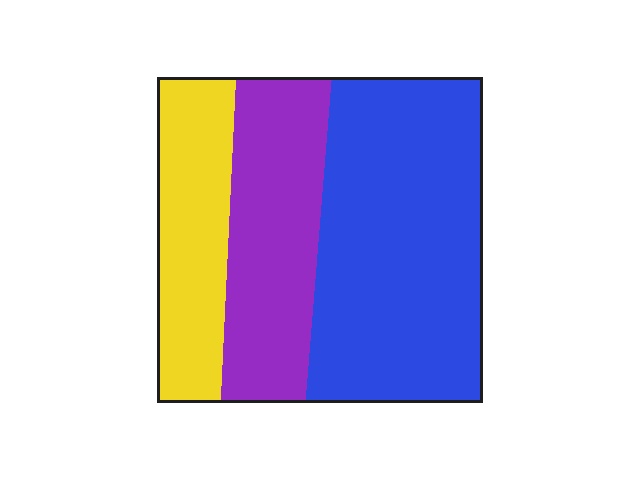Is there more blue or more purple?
Blue.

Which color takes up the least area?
Yellow, at roughly 20%.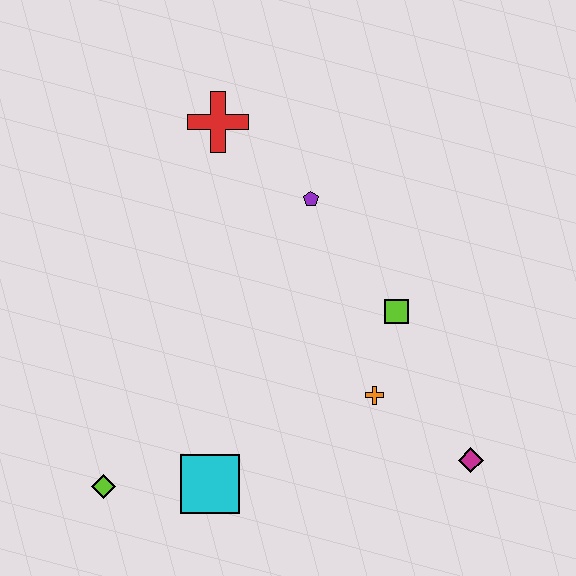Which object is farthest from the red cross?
The magenta diamond is farthest from the red cross.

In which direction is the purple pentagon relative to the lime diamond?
The purple pentagon is above the lime diamond.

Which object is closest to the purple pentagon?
The red cross is closest to the purple pentagon.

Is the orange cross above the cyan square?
Yes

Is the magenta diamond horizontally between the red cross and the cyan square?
No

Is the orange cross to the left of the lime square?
Yes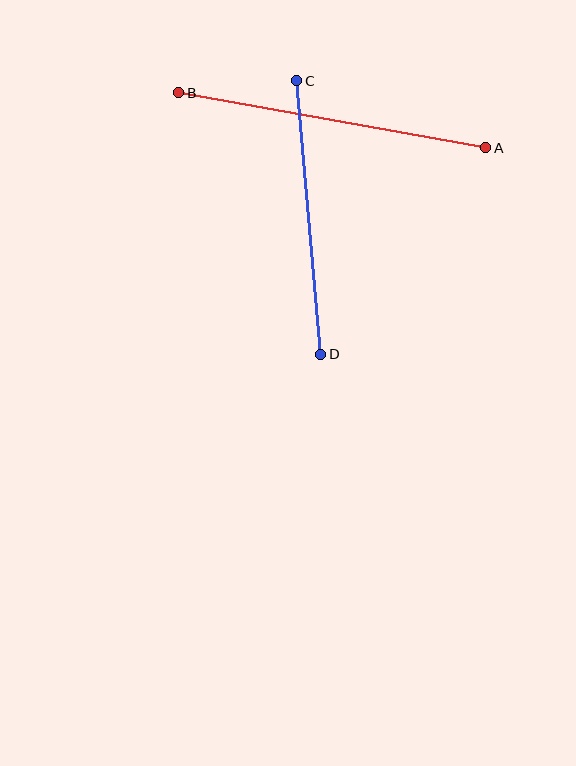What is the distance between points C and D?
The distance is approximately 275 pixels.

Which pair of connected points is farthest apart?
Points A and B are farthest apart.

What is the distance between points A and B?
The distance is approximately 312 pixels.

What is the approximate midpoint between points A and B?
The midpoint is at approximately (332, 120) pixels.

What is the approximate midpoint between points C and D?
The midpoint is at approximately (309, 218) pixels.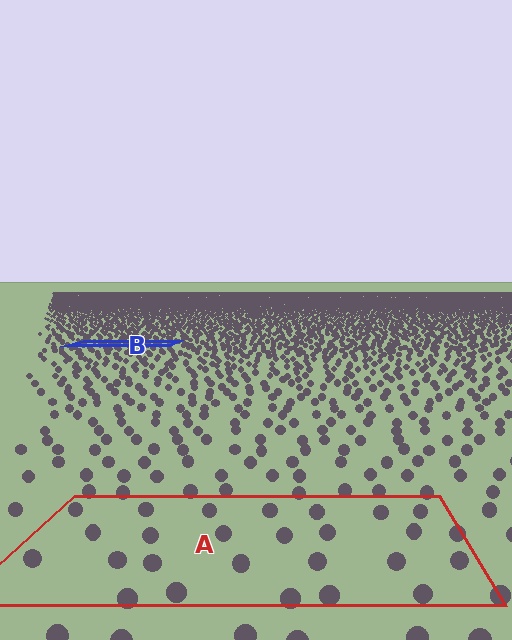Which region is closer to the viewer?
Region A is closer. The texture elements there are larger and more spread out.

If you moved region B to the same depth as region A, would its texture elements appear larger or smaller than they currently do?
They would appear larger. At a closer depth, the same texture elements are projected at a bigger on-screen size.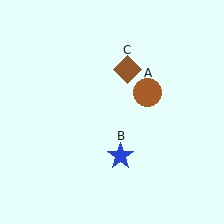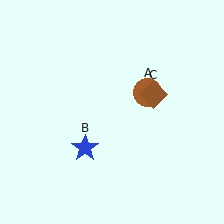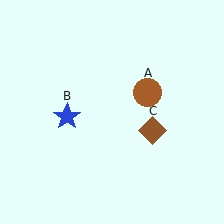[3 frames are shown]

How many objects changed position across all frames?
2 objects changed position: blue star (object B), brown diamond (object C).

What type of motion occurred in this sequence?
The blue star (object B), brown diamond (object C) rotated clockwise around the center of the scene.